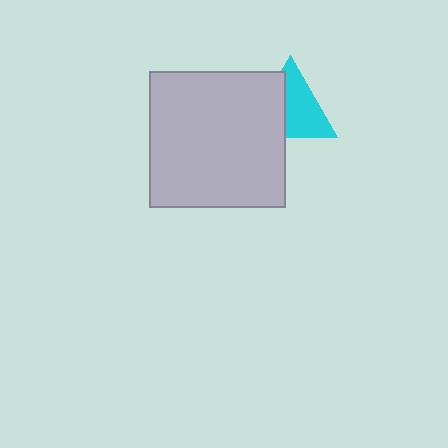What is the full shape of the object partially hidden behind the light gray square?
The partially hidden object is a cyan triangle.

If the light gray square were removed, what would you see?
You would see the complete cyan triangle.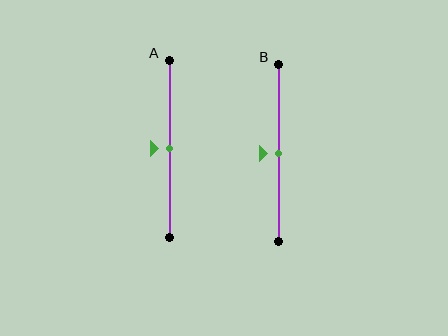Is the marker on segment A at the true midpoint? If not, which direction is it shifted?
Yes, the marker on segment A is at the true midpoint.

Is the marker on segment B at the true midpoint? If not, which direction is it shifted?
Yes, the marker on segment B is at the true midpoint.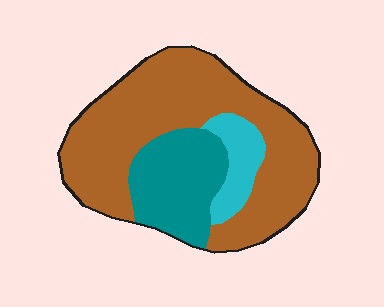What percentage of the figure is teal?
Teal takes up about one quarter (1/4) of the figure.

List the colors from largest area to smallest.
From largest to smallest: brown, teal, cyan.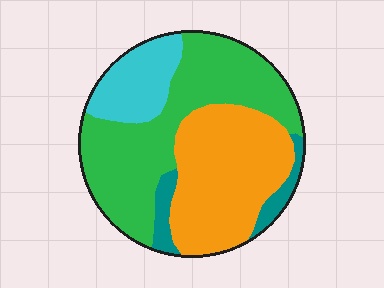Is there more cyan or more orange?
Orange.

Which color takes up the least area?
Teal, at roughly 10%.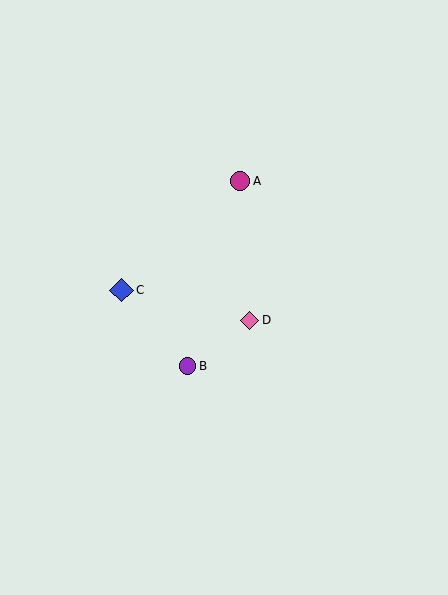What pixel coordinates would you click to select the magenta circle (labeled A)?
Click at (240, 181) to select the magenta circle A.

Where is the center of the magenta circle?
The center of the magenta circle is at (240, 181).